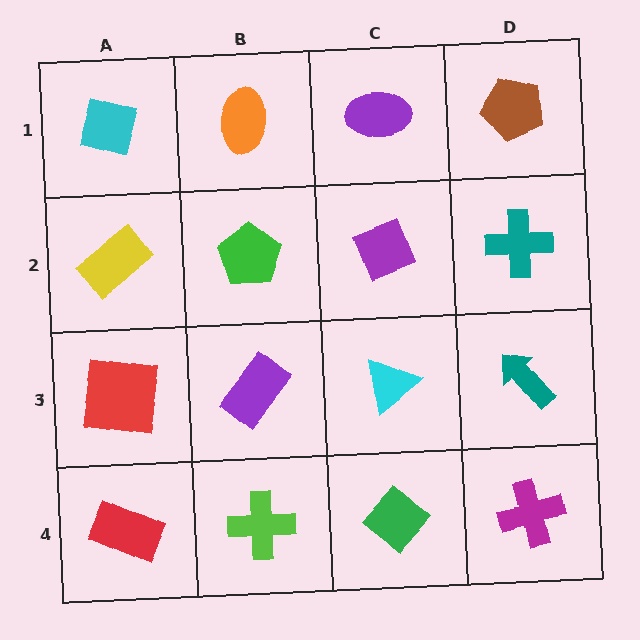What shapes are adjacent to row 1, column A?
A yellow rectangle (row 2, column A), an orange ellipse (row 1, column B).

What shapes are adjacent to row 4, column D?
A teal arrow (row 3, column D), a green diamond (row 4, column C).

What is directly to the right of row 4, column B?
A green diamond.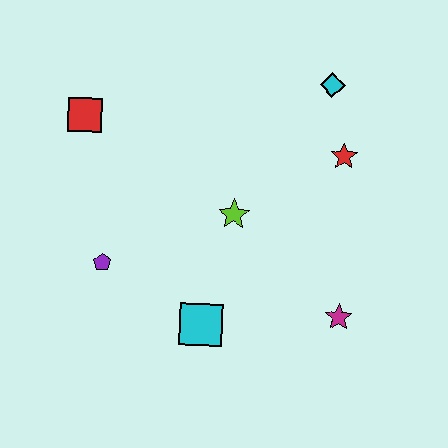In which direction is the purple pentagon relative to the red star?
The purple pentagon is to the left of the red star.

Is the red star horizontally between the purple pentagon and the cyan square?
No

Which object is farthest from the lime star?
The red square is farthest from the lime star.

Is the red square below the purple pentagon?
No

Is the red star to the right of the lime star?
Yes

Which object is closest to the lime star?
The cyan square is closest to the lime star.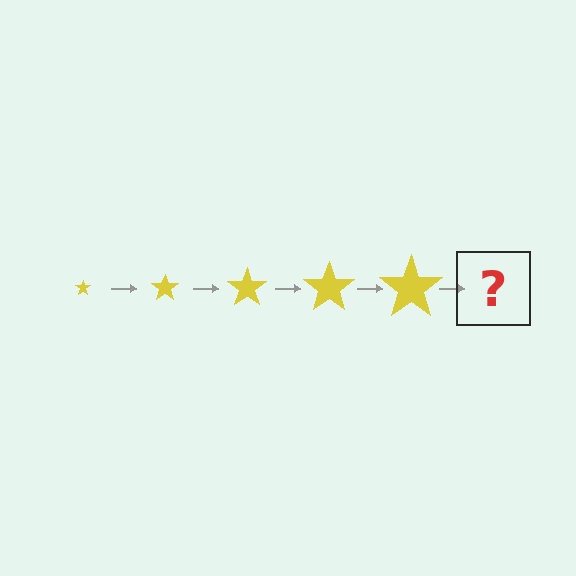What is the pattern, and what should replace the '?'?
The pattern is that the star gets progressively larger each step. The '?' should be a yellow star, larger than the previous one.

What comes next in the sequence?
The next element should be a yellow star, larger than the previous one.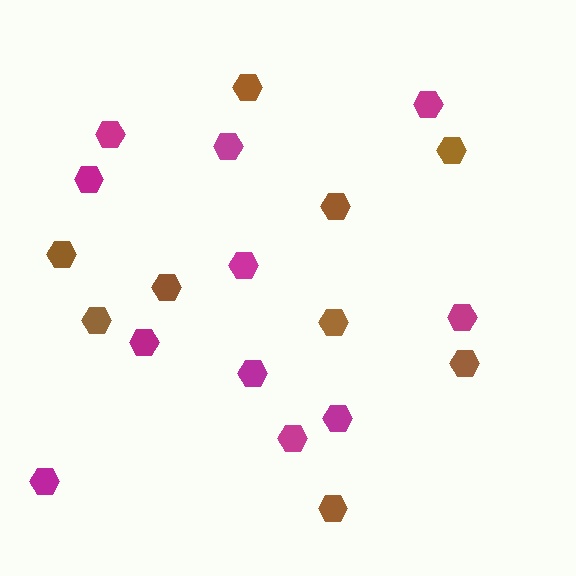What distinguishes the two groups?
There are 2 groups: one group of magenta hexagons (11) and one group of brown hexagons (9).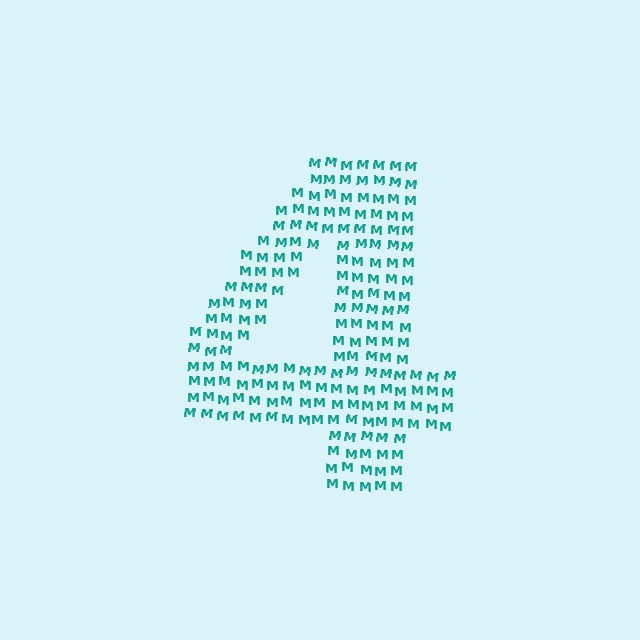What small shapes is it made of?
It is made of small letter M's.